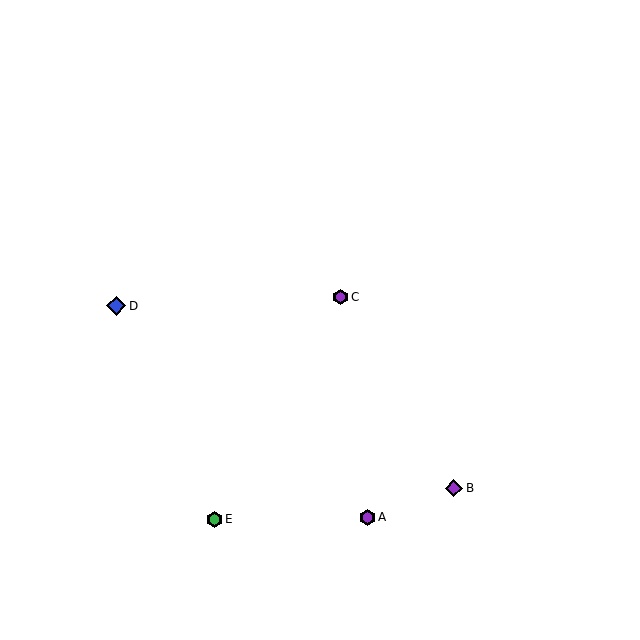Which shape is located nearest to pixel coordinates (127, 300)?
The blue diamond (labeled D) at (116, 306) is nearest to that location.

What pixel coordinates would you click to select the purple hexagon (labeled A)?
Click at (367, 517) to select the purple hexagon A.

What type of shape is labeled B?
Shape B is a purple diamond.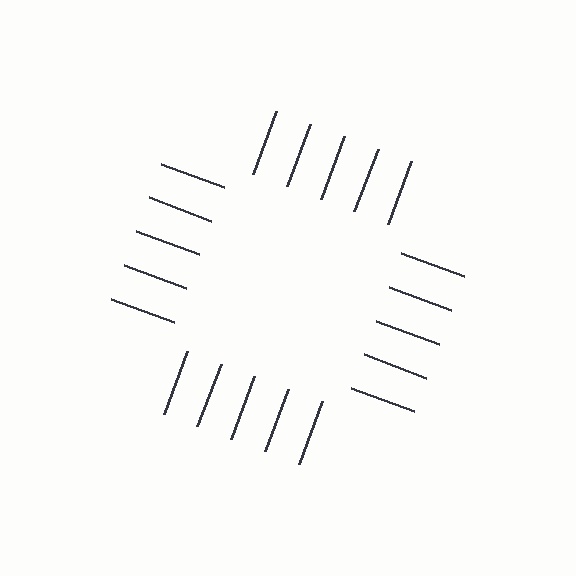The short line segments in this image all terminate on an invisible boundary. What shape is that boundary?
An illusory square — the line segments terminate on its edges but no continuous stroke is drawn.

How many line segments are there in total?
20 — 5 along each of the 4 edges.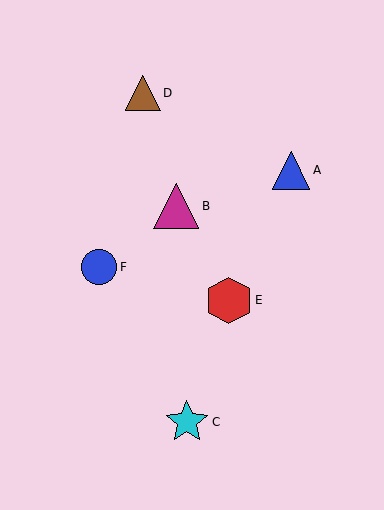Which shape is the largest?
The red hexagon (labeled E) is the largest.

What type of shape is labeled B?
Shape B is a magenta triangle.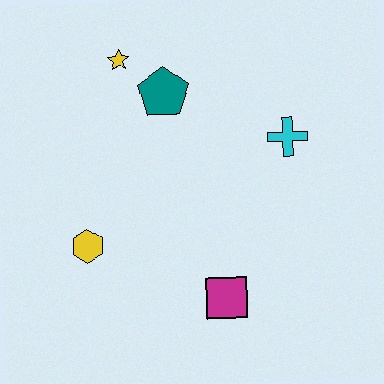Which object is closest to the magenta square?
The yellow hexagon is closest to the magenta square.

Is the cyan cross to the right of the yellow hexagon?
Yes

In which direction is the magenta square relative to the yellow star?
The magenta square is below the yellow star.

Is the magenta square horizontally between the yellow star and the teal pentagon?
No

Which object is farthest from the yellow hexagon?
The cyan cross is farthest from the yellow hexagon.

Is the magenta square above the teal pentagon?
No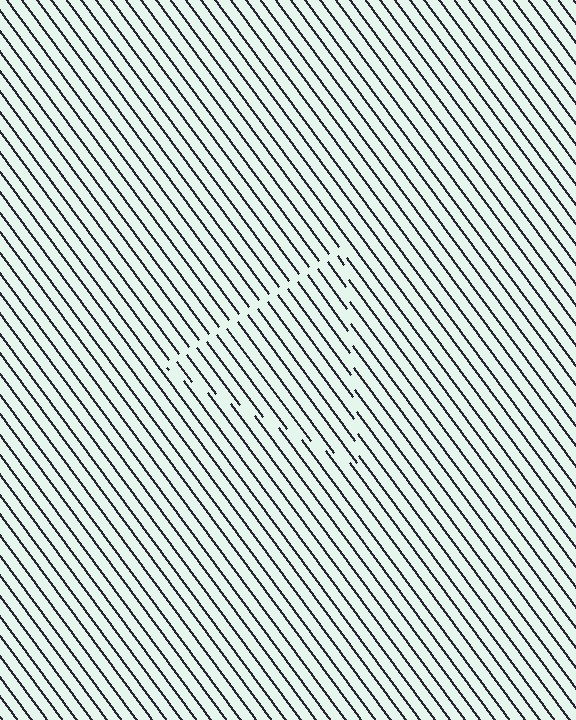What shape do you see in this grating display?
An illusory triangle. The interior of the shape contains the same grating, shifted by half a period — the contour is defined by the phase discontinuity where line-ends from the inner and outer gratings abut.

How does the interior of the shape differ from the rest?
The interior of the shape contains the same grating, shifted by half a period — the contour is defined by the phase discontinuity where line-ends from the inner and outer gratings abut.